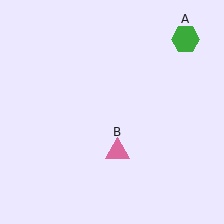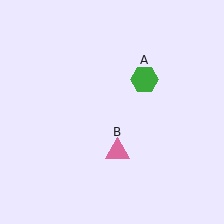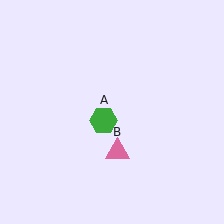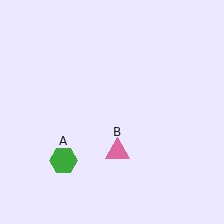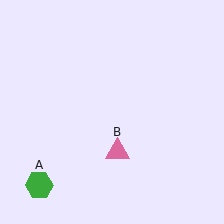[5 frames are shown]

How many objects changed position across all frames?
1 object changed position: green hexagon (object A).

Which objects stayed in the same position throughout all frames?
Pink triangle (object B) remained stationary.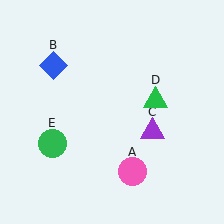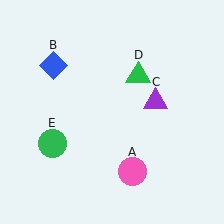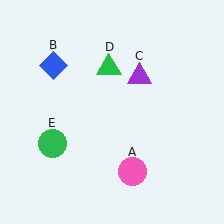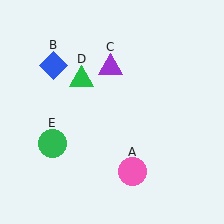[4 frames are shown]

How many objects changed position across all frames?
2 objects changed position: purple triangle (object C), green triangle (object D).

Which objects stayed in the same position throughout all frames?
Pink circle (object A) and blue diamond (object B) and green circle (object E) remained stationary.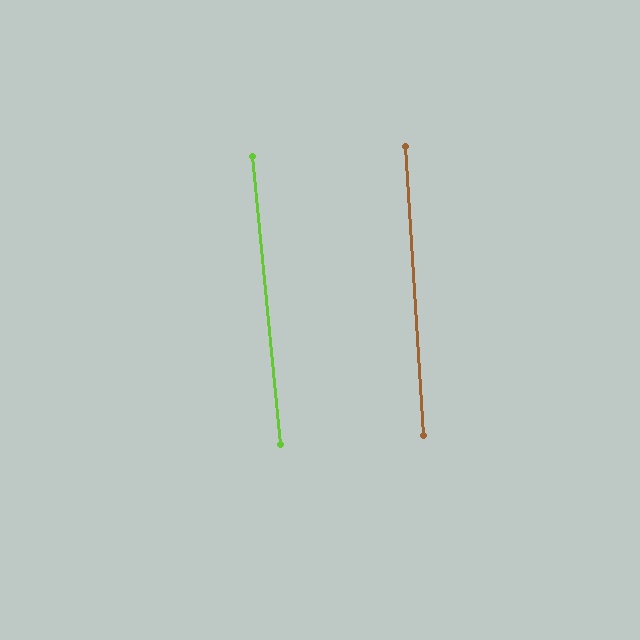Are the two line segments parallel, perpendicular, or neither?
Parallel — their directions differ by only 1.9°.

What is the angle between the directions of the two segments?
Approximately 2 degrees.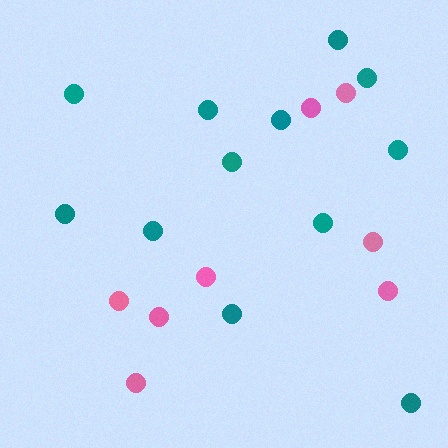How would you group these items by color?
There are 2 groups: one group of teal circles (12) and one group of pink circles (8).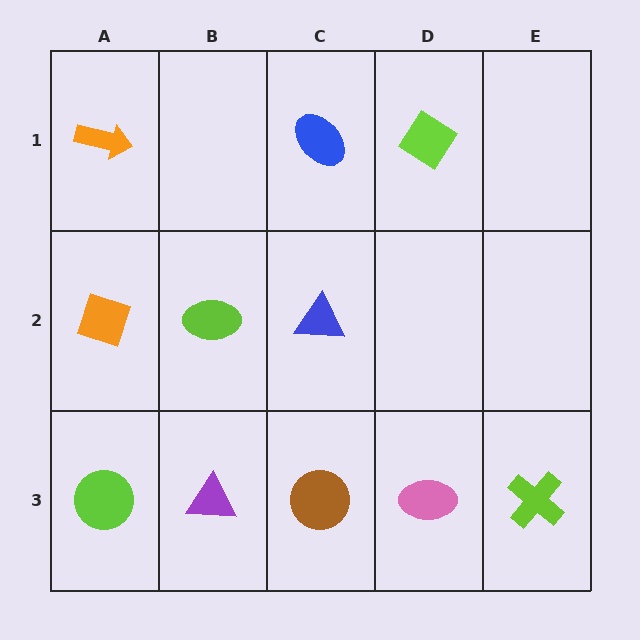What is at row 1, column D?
A lime diamond.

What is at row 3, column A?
A lime circle.